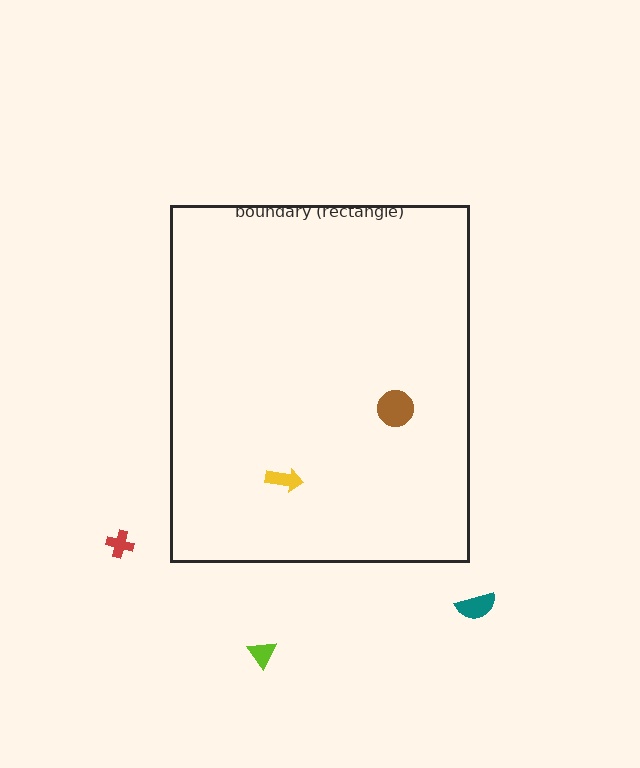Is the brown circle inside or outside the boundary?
Inside.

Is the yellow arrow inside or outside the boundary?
Inside.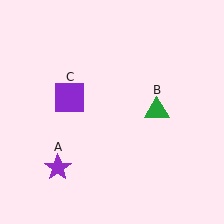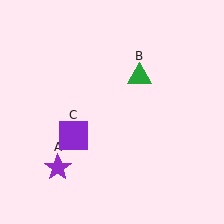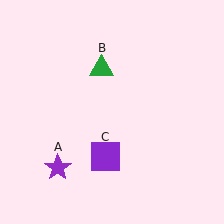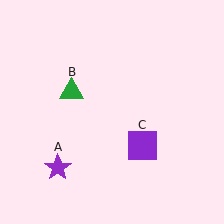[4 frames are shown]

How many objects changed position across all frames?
2 objects changed position: green triangle (object B), purple square (object C).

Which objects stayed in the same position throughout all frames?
Purple star (object A) remained stationary.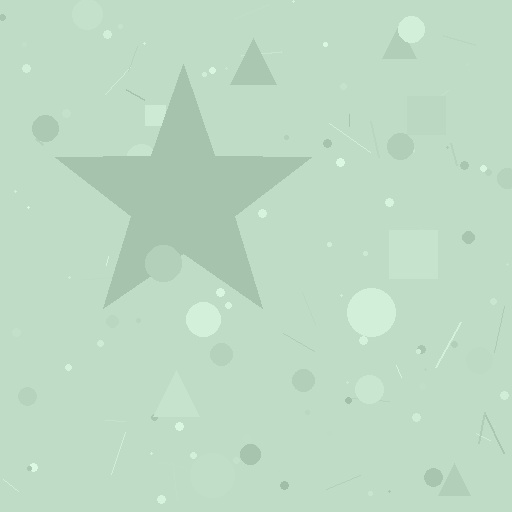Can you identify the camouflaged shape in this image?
The camouflaged shape is a star.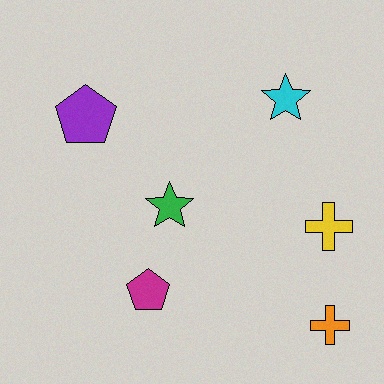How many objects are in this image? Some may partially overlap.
There are 6 objects.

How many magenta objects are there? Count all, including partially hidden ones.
There is 1 magenta object.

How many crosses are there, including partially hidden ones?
There are 2 crosses.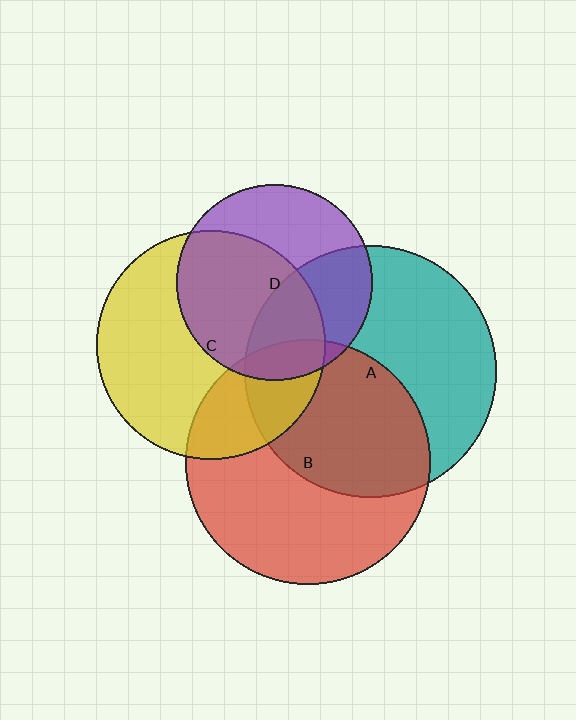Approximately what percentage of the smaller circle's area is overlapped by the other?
Approximately 25%.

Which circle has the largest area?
Circle A (teal).